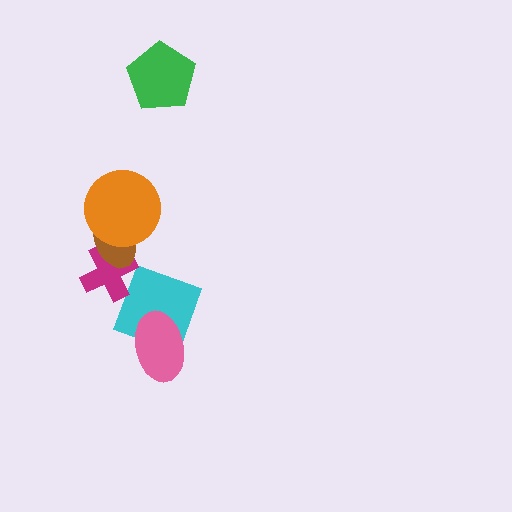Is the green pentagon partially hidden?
No, no other shape covers it.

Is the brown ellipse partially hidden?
Yes, it is partially covered by another shape.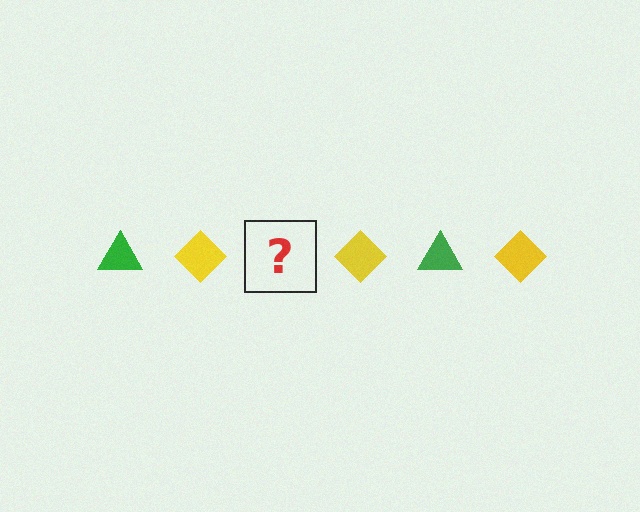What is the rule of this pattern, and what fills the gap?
The rule is that the pattern alternates between green triangle and yellow diamond. The gap should be filled with a green triangle.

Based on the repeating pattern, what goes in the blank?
The blank should be a green triangle.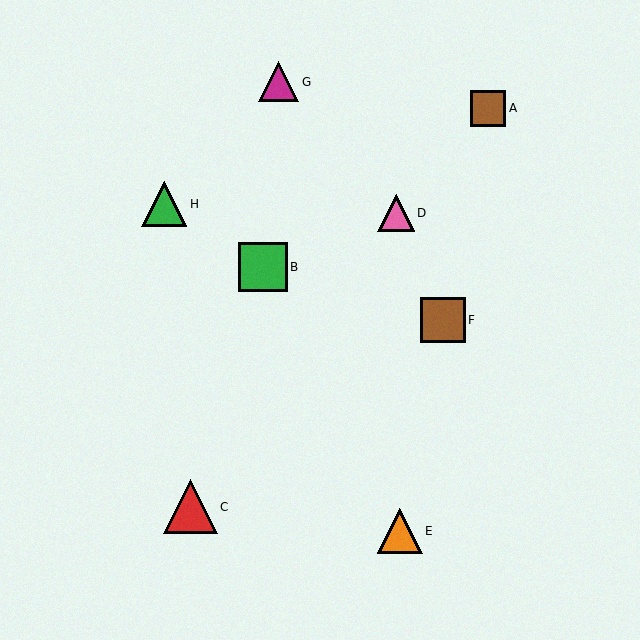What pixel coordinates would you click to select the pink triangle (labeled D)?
Click at (396, 213) to select the pink triangle D.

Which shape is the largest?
The red triangle (labeled C) is the largest.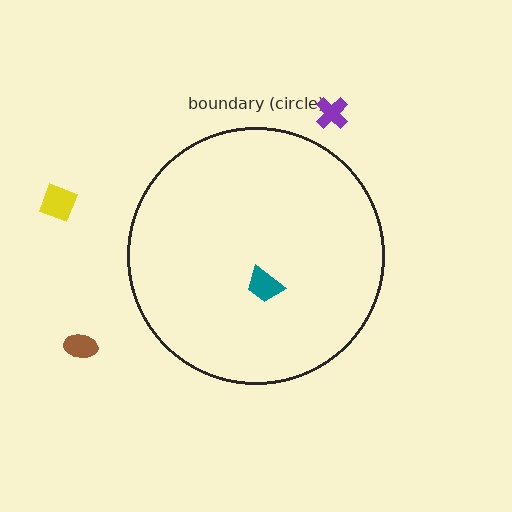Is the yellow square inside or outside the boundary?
Outside.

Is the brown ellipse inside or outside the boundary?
Outside.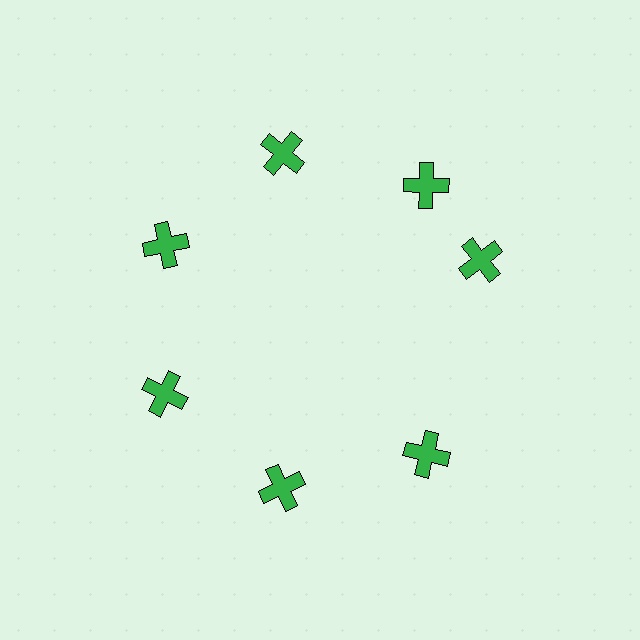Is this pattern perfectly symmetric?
No. The 7 green crosses are arranged in a ring, but one element near the 3 o'clock position is rotated out of alignment along the ring, breaking the 7-fold rotational symmetry.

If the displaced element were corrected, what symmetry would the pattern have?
It would have 7-fold rotational symmetry — the pattern would map onto itself every 51 degrees.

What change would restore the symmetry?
The symmetry would be restored by rotating it back into even spacing with its neighbors so that all 7 crosses sit at equal angles and equal distance from the center.